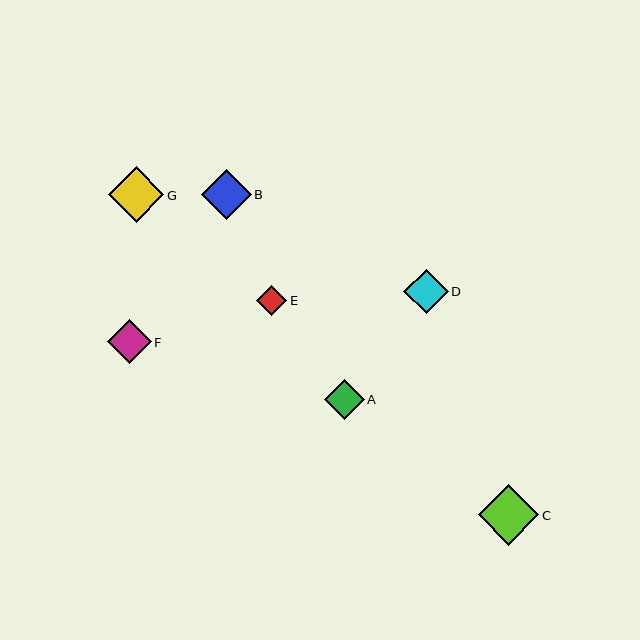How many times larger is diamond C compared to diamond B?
Diamond C is approximately 1.2 times the size of diamond B.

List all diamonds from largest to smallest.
From largest to smallest: C, G, B, D, F, A, E.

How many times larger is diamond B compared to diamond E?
Diamond B is approximately 1.7 times the size of diamond E.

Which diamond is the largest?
Diamond C is the largest with a size of approximately 61 pixels.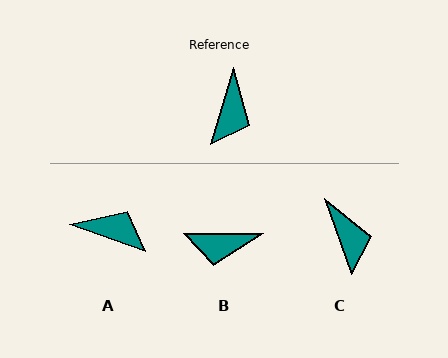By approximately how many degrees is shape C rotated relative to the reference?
Approximately 36 degrees counter-clockwise.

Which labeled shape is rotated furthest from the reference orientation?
A, about 87 degrees away.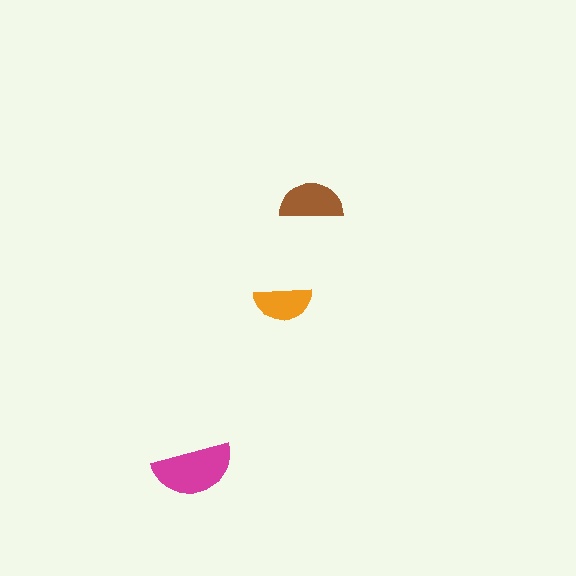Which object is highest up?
The brown semicircle is topmost.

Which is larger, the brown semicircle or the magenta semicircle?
The magenta one.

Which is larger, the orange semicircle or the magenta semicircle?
The magenta one.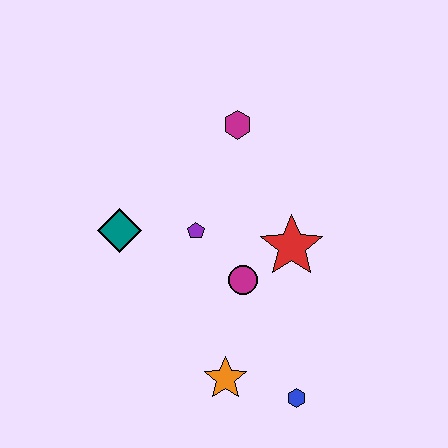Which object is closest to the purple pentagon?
The magenta circle is closest to the purple pentagon.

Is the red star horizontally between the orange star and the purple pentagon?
No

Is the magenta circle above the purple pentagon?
No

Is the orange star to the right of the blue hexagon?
No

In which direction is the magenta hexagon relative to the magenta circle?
The magenta hexagon is above the magenta circle.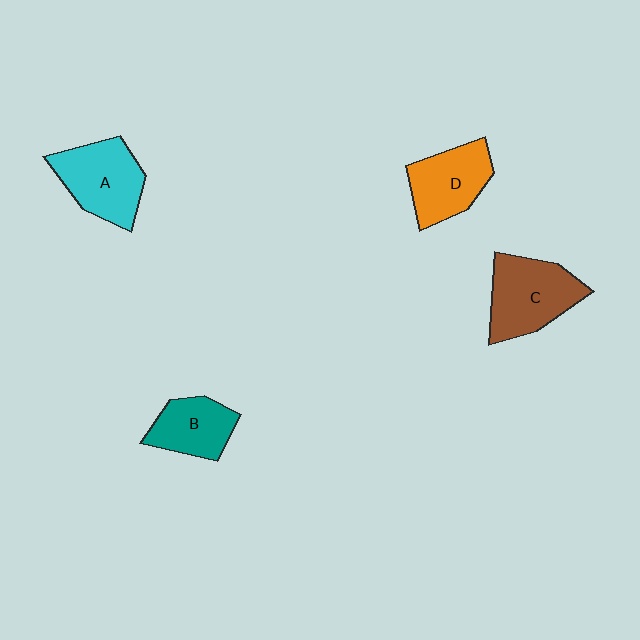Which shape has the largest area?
Shape C (brown).